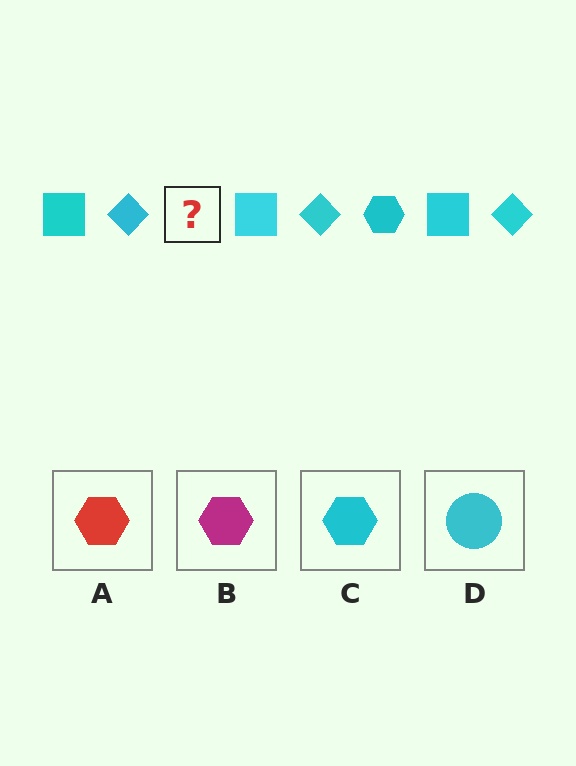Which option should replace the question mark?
Option C.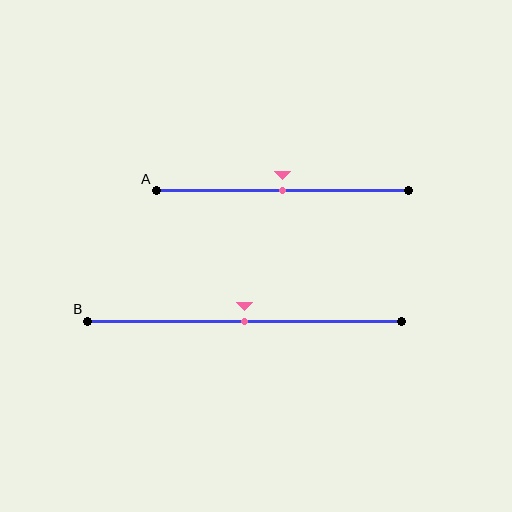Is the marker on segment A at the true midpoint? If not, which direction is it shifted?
Yes, the marker on segment A is at the true midpoint.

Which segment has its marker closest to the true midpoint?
Segment A has its marker closest to the true midpoint.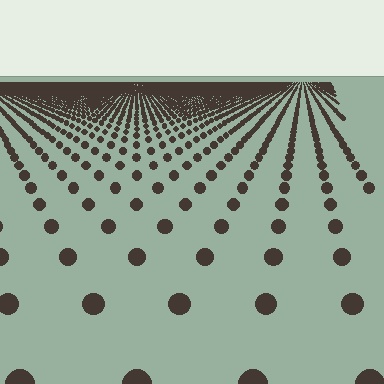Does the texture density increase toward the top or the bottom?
Density increases toward the top.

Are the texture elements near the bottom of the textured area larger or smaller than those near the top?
Larger. Near the bottom, elements are closer to the viewer and appear at a bigger on-screen size.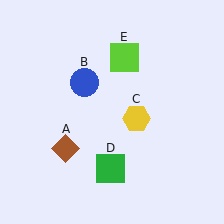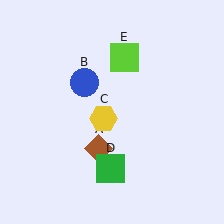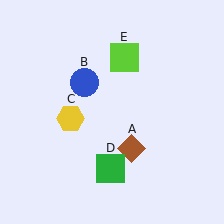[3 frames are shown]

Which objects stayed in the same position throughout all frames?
Blue circle (object B) and green square (object D) and lime square (object E) remained stationary.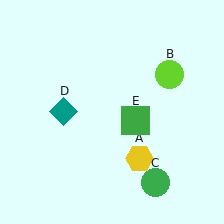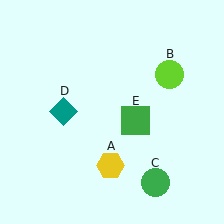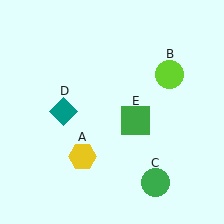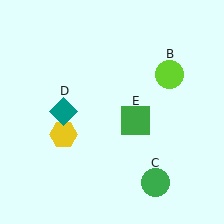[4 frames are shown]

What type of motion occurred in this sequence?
The yellow hexagon (object A) rotated clockwise around the center of the scene.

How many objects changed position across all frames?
1 object changed position: yellow hexagon (object A).